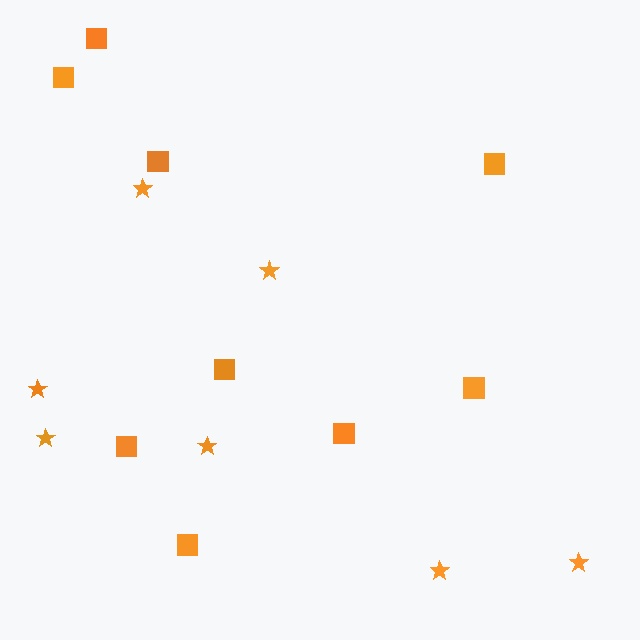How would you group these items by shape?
There are 2 groups: one group of stars (7) and one group of squares (9).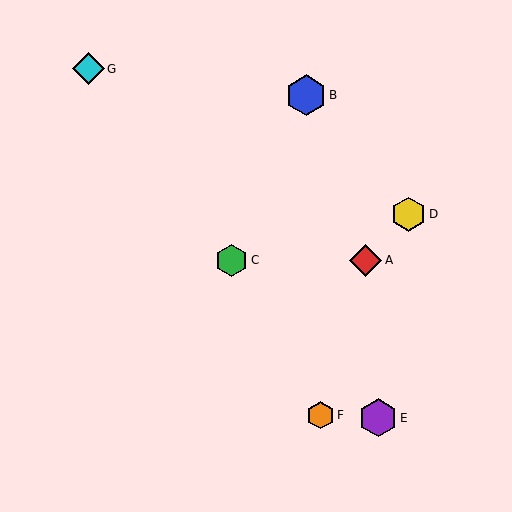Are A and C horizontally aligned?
Yes, both are at y≈260.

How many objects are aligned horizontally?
2 objects (A, C) are aligned horizontally.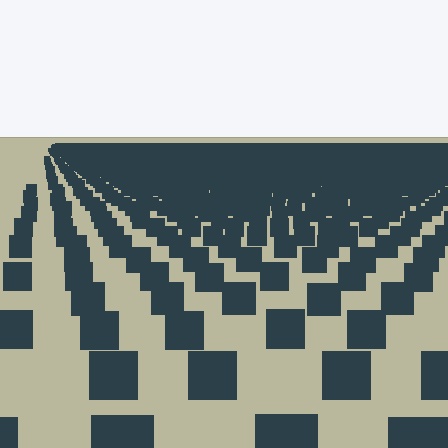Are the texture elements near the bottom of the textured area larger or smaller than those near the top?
Larger. Near the bottom, elements are closer to the viewer and appear at a bigger on-screen size.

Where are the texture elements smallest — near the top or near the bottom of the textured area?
Near the top.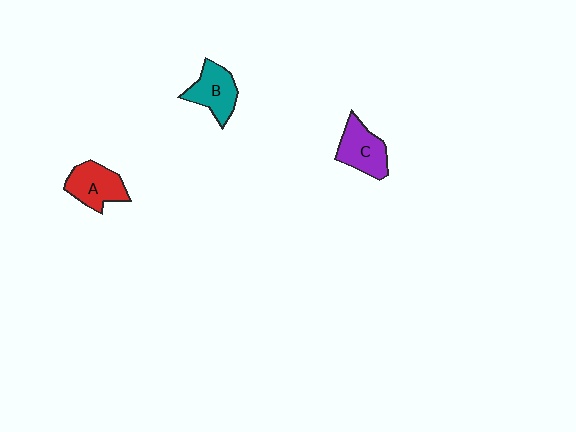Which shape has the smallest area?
Shape B (teal).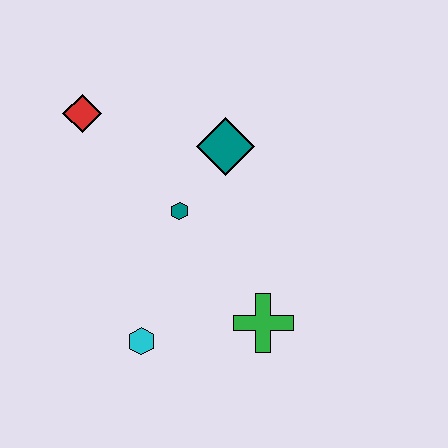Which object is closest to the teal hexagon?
The teal diamond is closest to the teal hexagon.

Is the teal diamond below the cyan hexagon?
No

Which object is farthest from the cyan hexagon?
The red diamond is farthest from the cyan hexagon.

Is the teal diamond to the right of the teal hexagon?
Yes